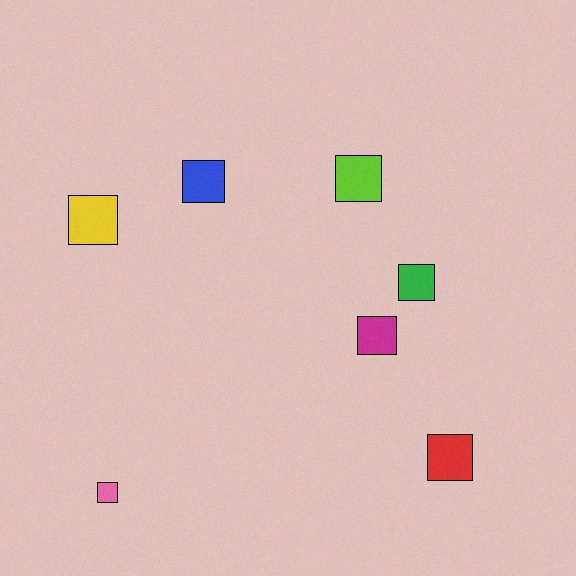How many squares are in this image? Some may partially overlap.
There are 7 squares.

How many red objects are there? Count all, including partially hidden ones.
There is 1 red object.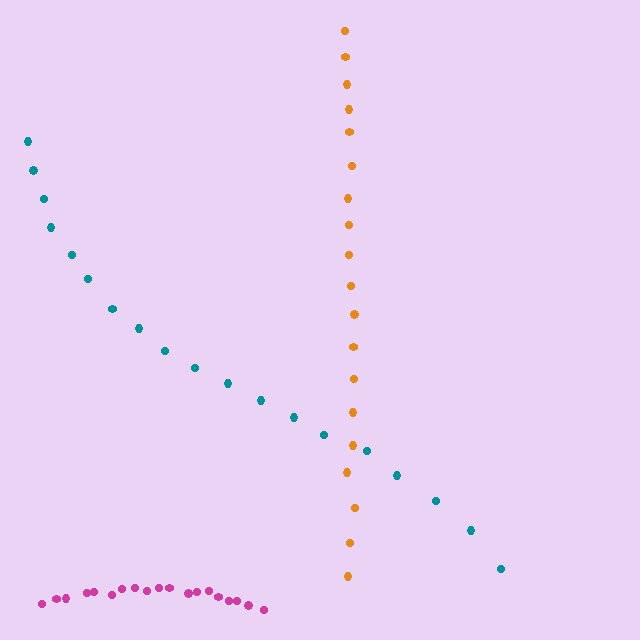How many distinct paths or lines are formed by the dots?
There are 3 distinct paths.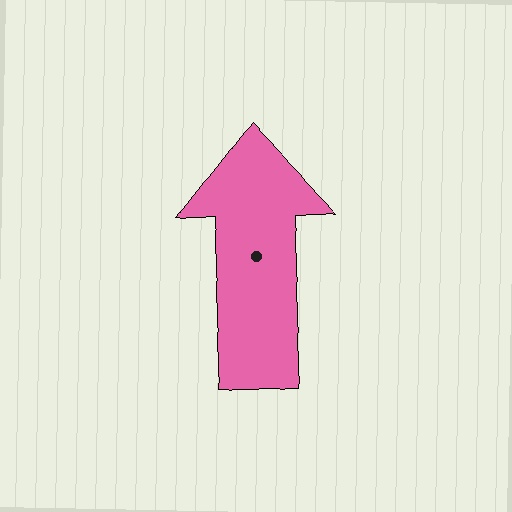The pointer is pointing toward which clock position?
Roughly 12 o'clock.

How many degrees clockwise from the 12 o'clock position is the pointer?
Approximately 358 degrees.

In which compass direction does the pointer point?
North.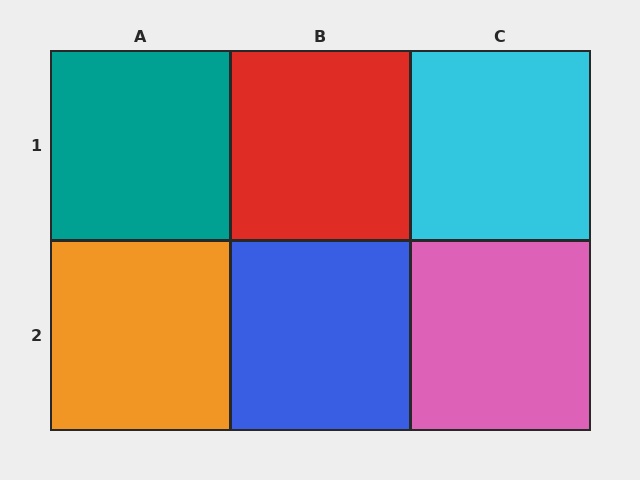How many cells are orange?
1 cell is orange.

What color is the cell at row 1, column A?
Teal.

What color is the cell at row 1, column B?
Red.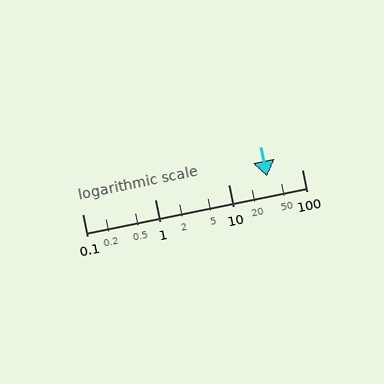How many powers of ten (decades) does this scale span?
The scale spans 3 decades, from 0.1 to 100.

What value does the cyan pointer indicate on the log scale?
The pointer indicates approximately 33.